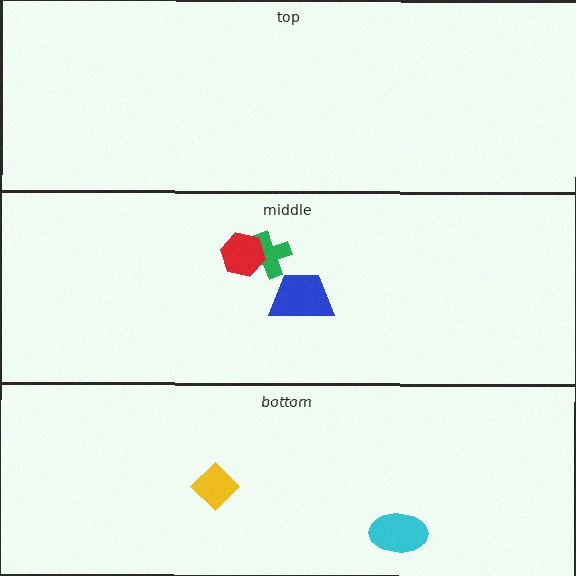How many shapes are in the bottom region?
2.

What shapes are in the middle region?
The blue trapezoid, the green cross, the red hexagon.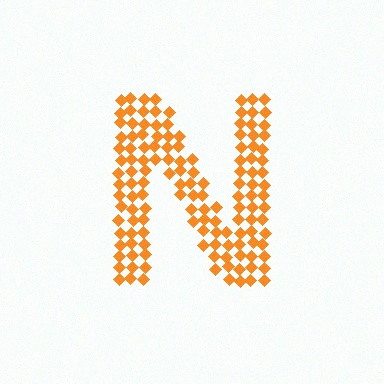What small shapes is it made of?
It is made of small diamonds.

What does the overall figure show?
The overall figure shows the letter N.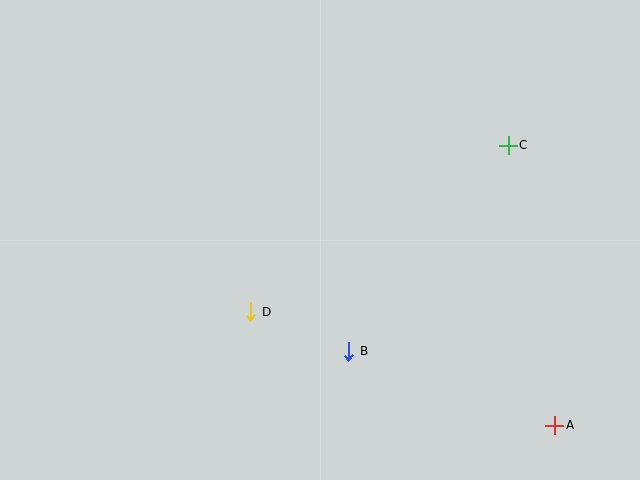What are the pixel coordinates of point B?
Point B is at (349, 351).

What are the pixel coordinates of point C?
Point C is at (508, 145).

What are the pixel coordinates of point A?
Point A is at (555, 425).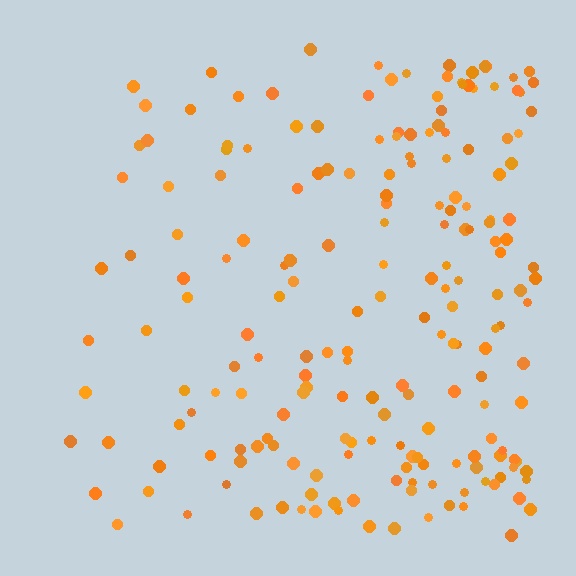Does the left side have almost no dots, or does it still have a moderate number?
Still a moderate number, just noticeably fewer than the right.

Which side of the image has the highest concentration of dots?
The right.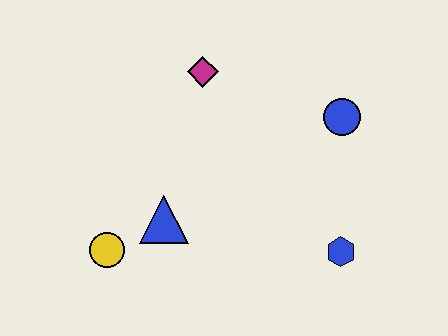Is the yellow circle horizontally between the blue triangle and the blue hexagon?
No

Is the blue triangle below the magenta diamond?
Yes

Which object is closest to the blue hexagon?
The blue circle is closest to the blue hexagon.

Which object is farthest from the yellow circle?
The blue circle is farthest from the yellow circle.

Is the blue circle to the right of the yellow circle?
Yes